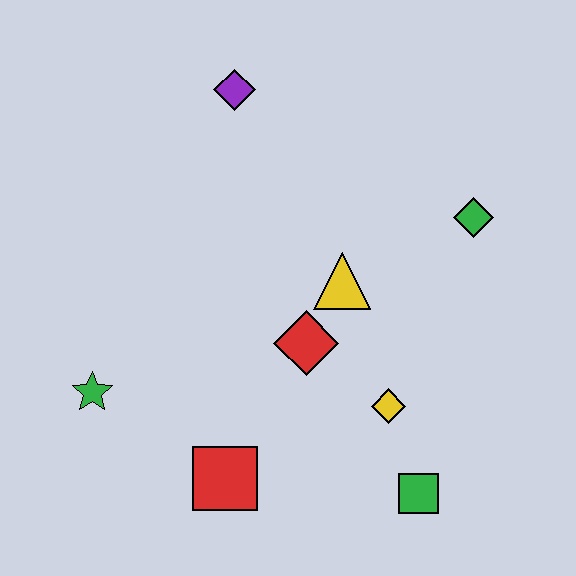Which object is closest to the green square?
The yellow diamond is closest to the green square.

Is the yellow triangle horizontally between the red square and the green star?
No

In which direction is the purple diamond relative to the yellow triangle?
The purple diamond is above the yellow triangle.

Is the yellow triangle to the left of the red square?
No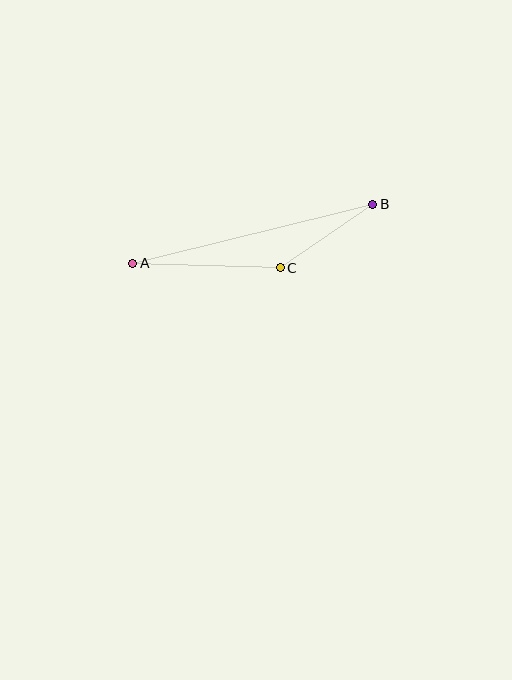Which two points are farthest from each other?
Points A and B are farthest from each other.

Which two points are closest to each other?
Points B and C are closest to each other.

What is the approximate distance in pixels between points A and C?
The distance between A and C is approximately 148 pixels.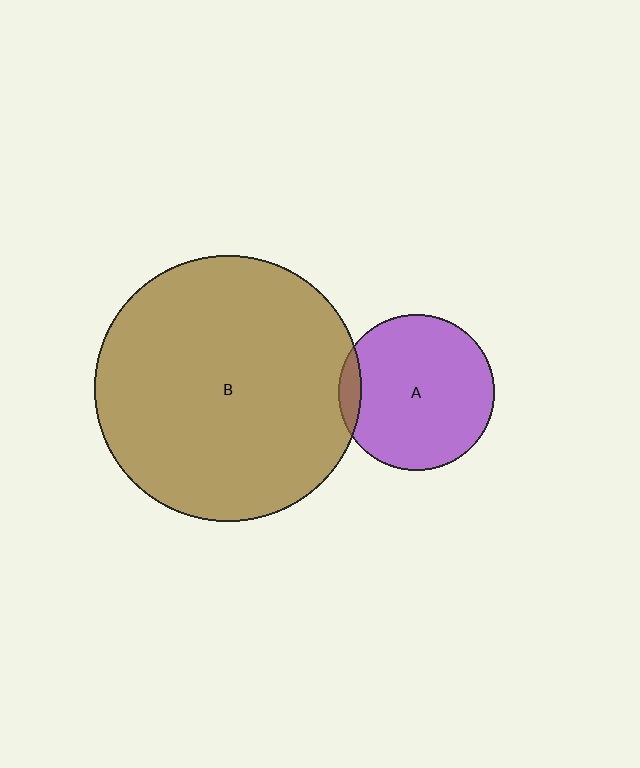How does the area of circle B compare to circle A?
Approximately 2.9 times.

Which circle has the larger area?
Circle B (brown).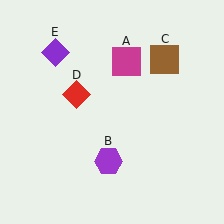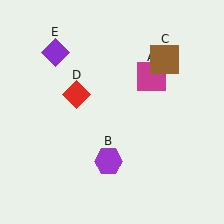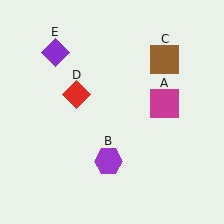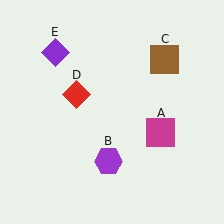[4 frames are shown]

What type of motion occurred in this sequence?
The magenta square (object A) rotated clockwise around the center of the scene.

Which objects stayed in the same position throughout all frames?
Purple hexagon (object B) and brown square (object C) and red diamond (object D) and purple diamond (object E) remained stationary.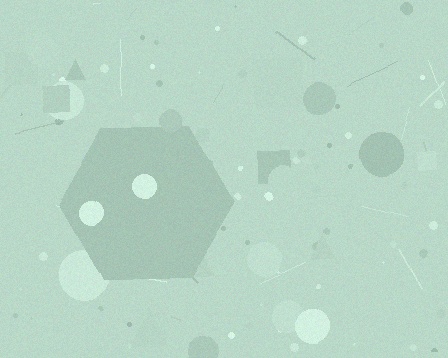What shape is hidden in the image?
A hexagon is hidden in the image.